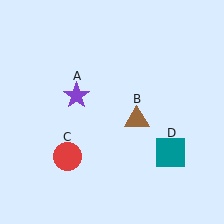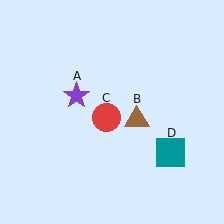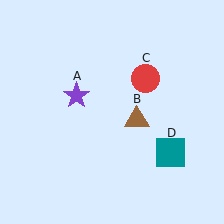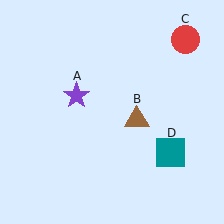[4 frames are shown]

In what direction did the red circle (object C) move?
The red circle (object C) moved up and to the right.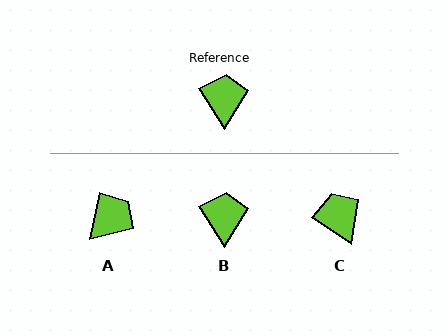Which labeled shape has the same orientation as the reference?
B.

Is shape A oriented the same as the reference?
No, it is off by about 44 degrees.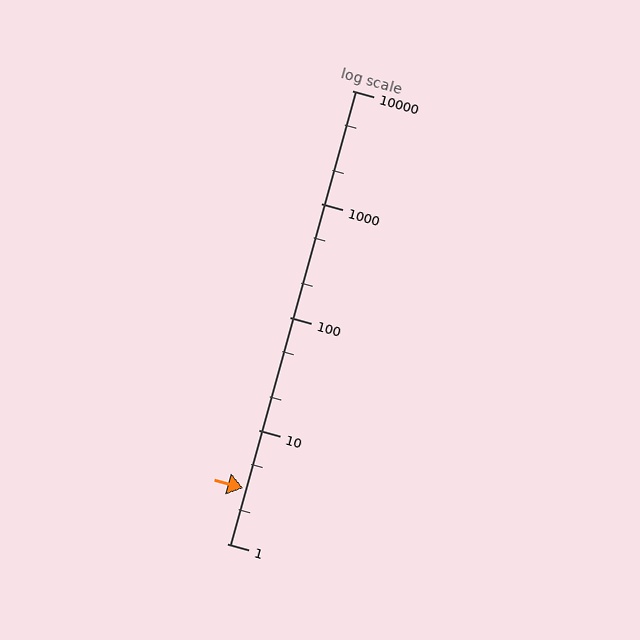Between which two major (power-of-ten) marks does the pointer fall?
The pointer is between 1 and 10.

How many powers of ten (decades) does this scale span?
The scale spans 4 decades, from 1 to 10000.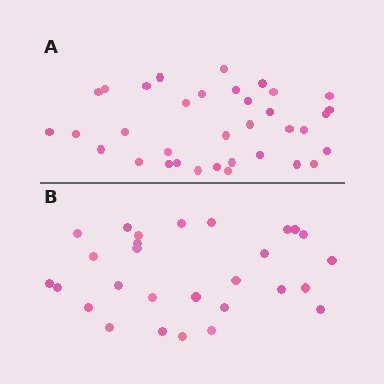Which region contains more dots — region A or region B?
Region A (the top region) has more dots.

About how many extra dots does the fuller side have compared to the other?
Region A has roughly 8 or so more dots than region B.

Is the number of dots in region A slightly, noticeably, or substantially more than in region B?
Region A has noticeably more, but not dramatically so. The ratio is roughly 1.2 to 1.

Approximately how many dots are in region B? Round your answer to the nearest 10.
About 30 dots. (The exact count is 28, which rounds to 30.)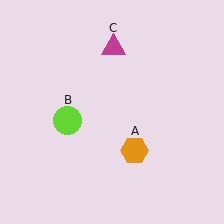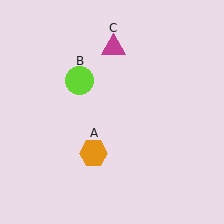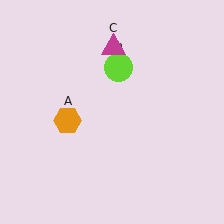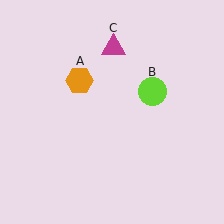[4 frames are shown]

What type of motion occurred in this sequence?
The orange hexagon (object A), lime circle (object B) rotated clockwise around the center of the scene.